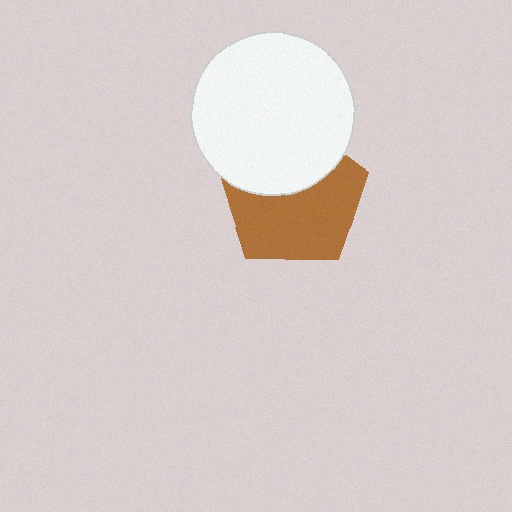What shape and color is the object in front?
The object in front is a white circle.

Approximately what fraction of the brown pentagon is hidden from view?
Roughly 39% of the brown pentagon is hidden behind the white circle.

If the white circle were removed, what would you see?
You would see the complete brown pentagon.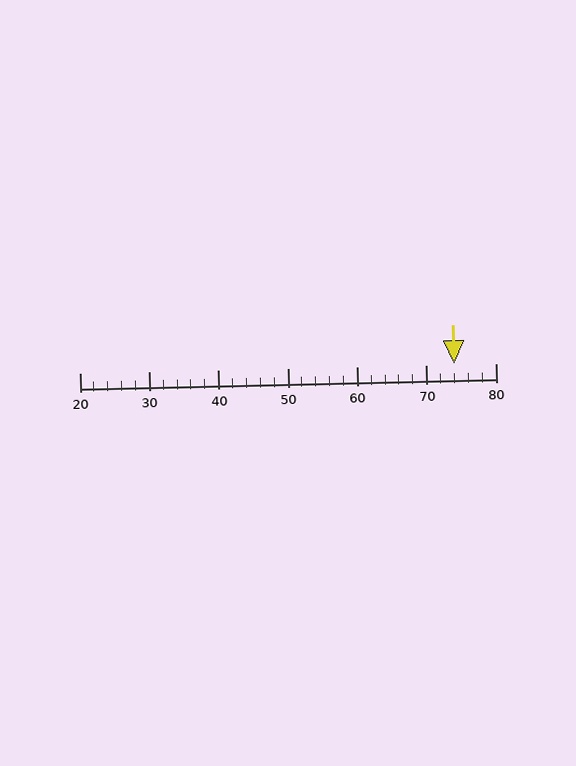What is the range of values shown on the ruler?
The ruler shows values from 20 to 80.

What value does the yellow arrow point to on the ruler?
The yellow arrow points to approximately 74.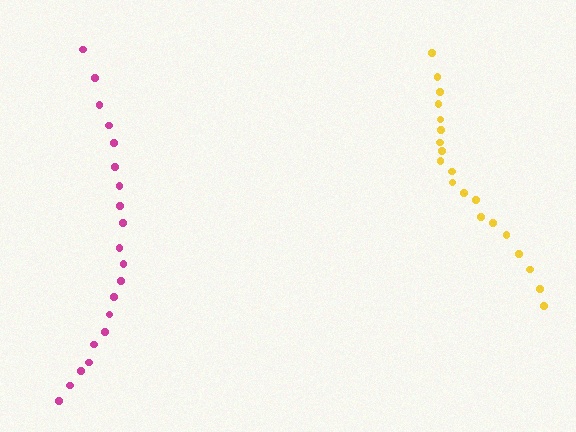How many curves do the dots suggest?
There are 2 distinct paths.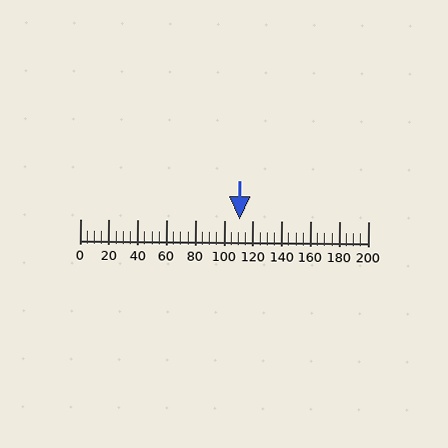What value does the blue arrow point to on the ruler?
The blue arrow points to approximately 111.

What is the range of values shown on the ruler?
The ruler shows values from 0 to 200.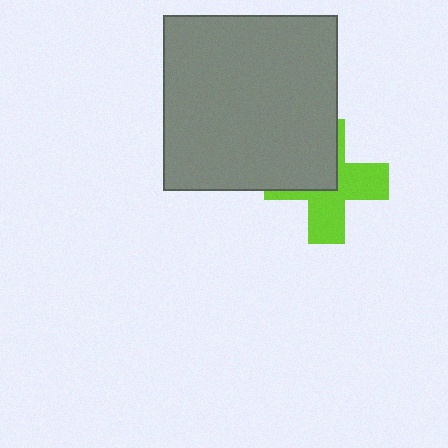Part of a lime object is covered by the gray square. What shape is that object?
It is a cross.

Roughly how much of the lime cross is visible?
About half of it is visible (roughly 57%).